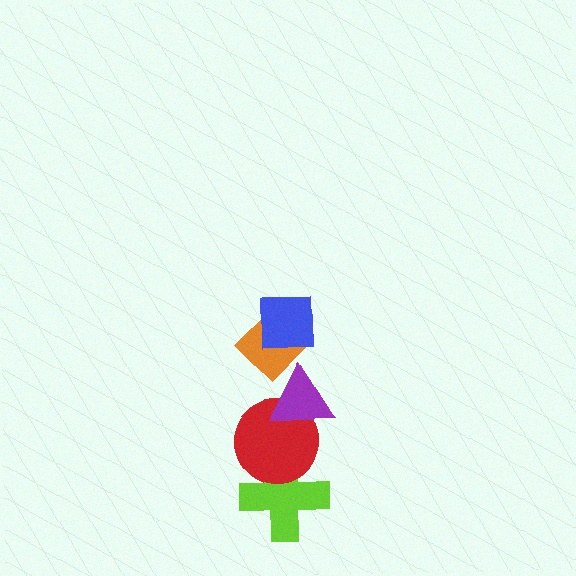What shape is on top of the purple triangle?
The orange diamond is on top of the purple triangle.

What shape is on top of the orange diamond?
The blue square is on top of the orange diamond.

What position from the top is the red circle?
The red circle is 4th from the top.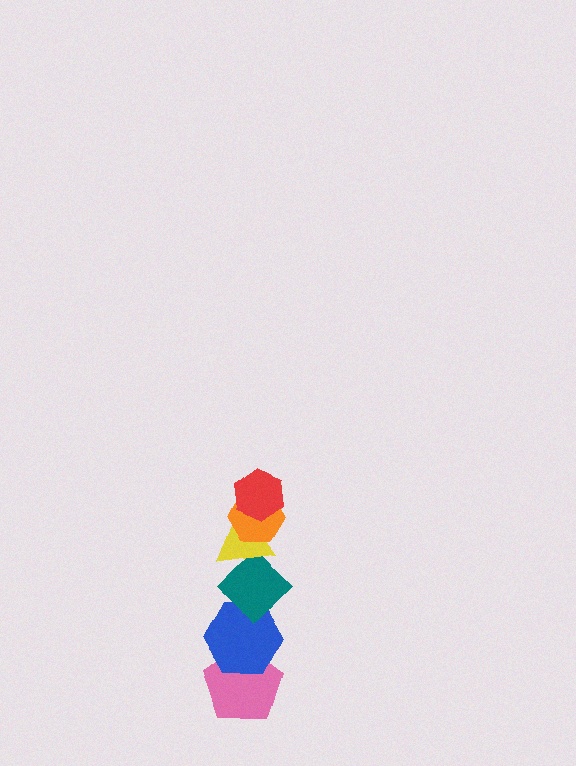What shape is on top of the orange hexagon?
The red hexagon is on top of the orange hexagon.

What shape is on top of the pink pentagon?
The blue hexagon is on top of the pink pentagon.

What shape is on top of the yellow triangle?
The orange hexagon is on top of the yellow triangle.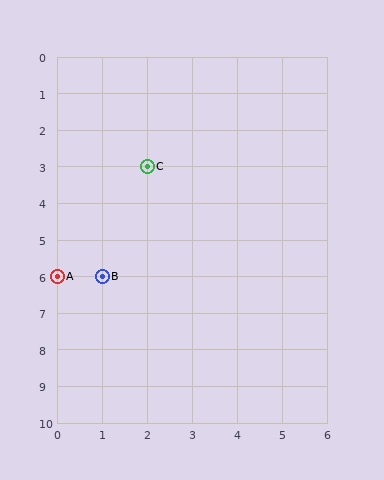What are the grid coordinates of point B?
Point B is at grid coordinates (1, 6).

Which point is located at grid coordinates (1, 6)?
Point B is at (1, 6).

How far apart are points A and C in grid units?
Points A and C are 2 columns and 3 rows apart (about 3.6 grid units diagonally).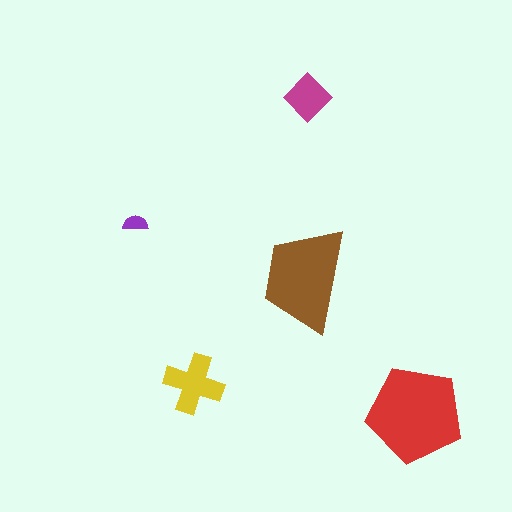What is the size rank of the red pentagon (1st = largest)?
1st.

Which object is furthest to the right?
The red pentagon is rightmost.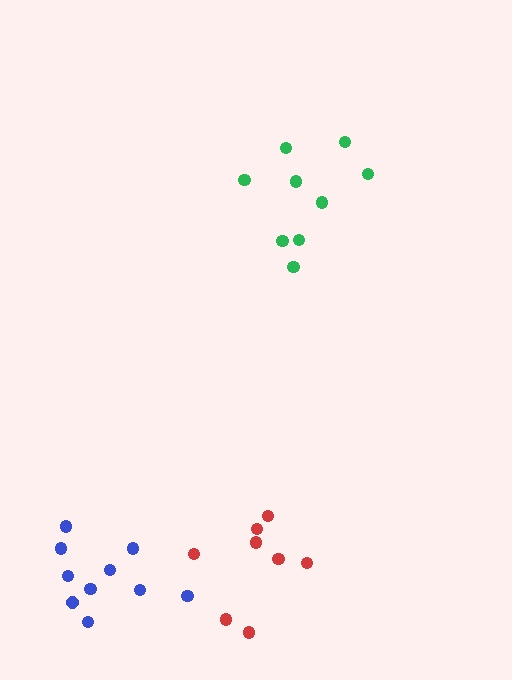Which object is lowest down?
The blue cluster is bottommost.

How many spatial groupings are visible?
There are 3 spatial groupings.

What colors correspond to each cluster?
The clusters are colored: blue, red, green.